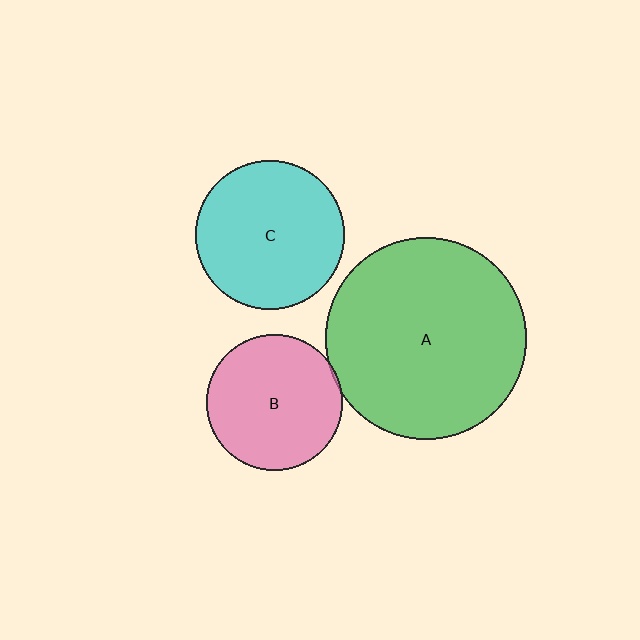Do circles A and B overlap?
Yes.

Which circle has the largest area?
Circle A (green).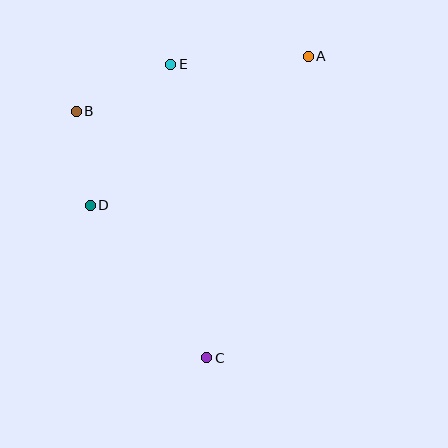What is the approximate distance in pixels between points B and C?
The distance between B and C is approximately 279 pixels.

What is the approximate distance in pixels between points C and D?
The distance between C and D is approximately 192 pixels.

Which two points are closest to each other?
Points B and D are closest to each other.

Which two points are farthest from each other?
Points A and C are farthest from each other.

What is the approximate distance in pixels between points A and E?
The distance between A and E is approximately 138 pixels.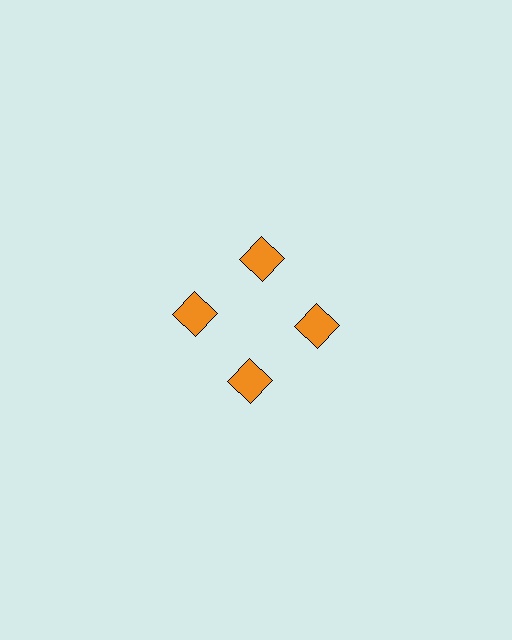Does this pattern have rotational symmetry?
Yes, this pattern has 4-fold rotational symmetry. It looks the same after rotating 90 degrees around the center.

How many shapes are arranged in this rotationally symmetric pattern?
There are 4 shapes, arranged in 4 groups of 1.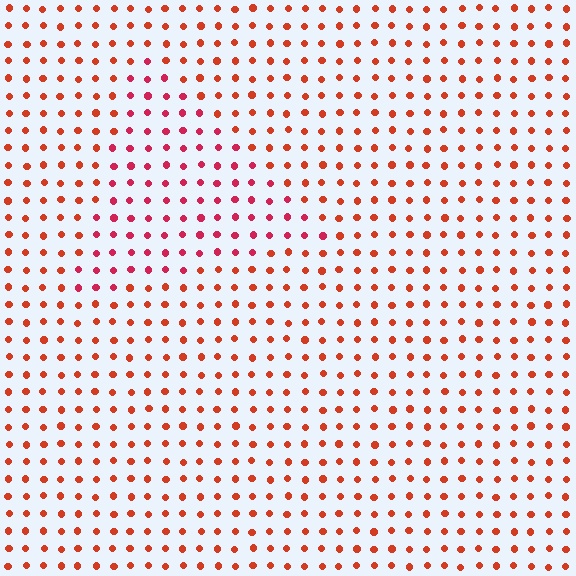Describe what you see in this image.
The image is filled with small red elements in a uniform arrangement. A triangle-shaped region is visible where the elements are tinted to a slightly different hue, forming a subtle color boundary.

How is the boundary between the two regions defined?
The boundary is defined purely by a slight shift in hue (about 26 degrees). Spacing, size, and orientation are identical on both sides.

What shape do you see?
I see a triangle.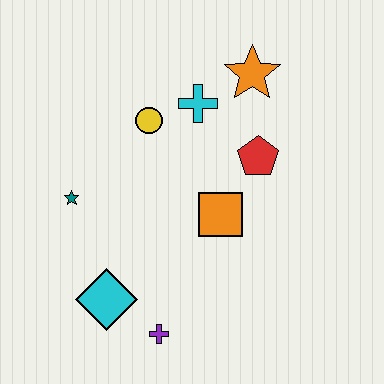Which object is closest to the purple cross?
The cyan diamond is closest to the purple cross.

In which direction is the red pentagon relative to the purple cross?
The red pentagon is above the purple cross.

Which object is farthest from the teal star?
The orange star is farthest from the teal star.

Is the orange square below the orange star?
Yes